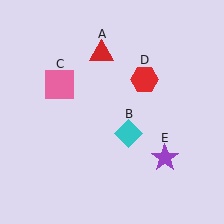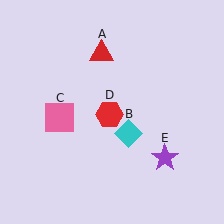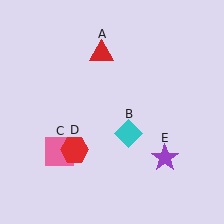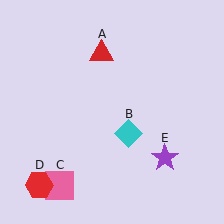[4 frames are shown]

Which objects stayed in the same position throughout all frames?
Red triangle (object A) and cyan diamond (object B) and purple star (object E) remained stationary.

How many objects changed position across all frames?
2 objects changed position: pink square (object C), red hexagon (object D).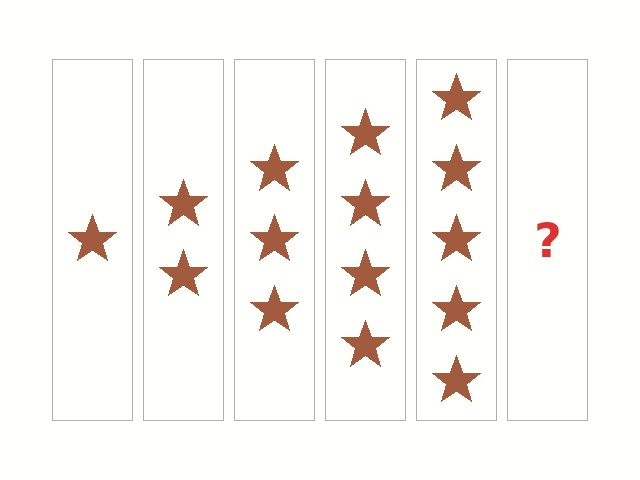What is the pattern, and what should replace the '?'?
The pattern is that each step adds one more star. The '?' should be 6 stars.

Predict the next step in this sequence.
The next step is 6 stars.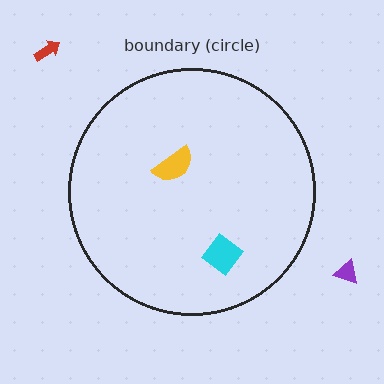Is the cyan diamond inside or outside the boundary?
Inside.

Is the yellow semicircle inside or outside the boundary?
Inside.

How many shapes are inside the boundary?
2 inside, 2 outside.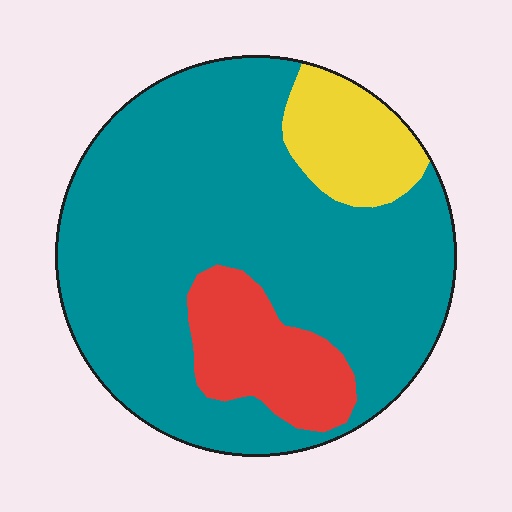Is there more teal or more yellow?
Teal.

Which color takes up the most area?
Teal, at roughly 75%.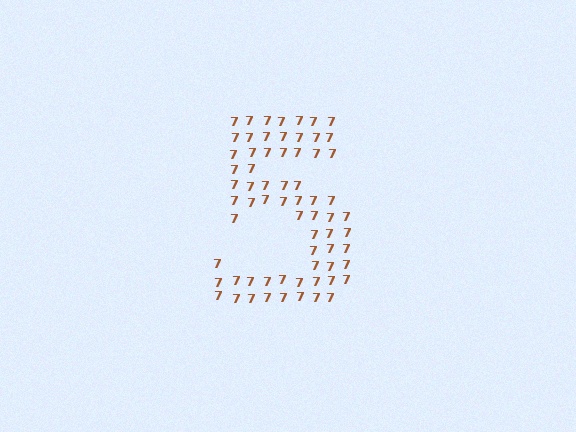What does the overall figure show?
The overall figure shows the digit 5.